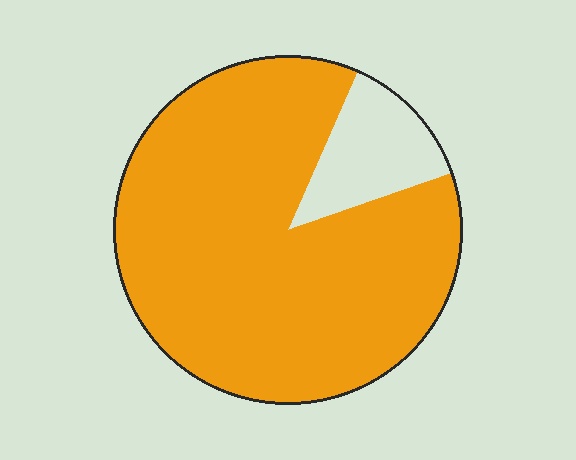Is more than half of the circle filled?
Yes.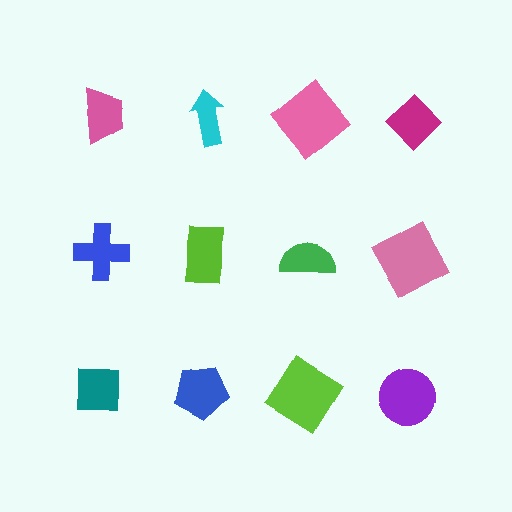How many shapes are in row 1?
4 shapes.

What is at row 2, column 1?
A blue cross.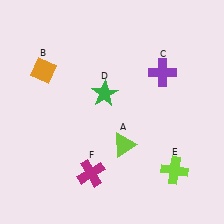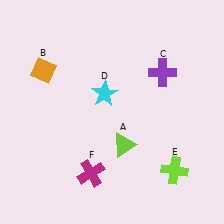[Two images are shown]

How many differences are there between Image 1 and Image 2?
There is 1 difference between the two images.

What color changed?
The star (D) changed from green in Image 1 to cyan in Image 2.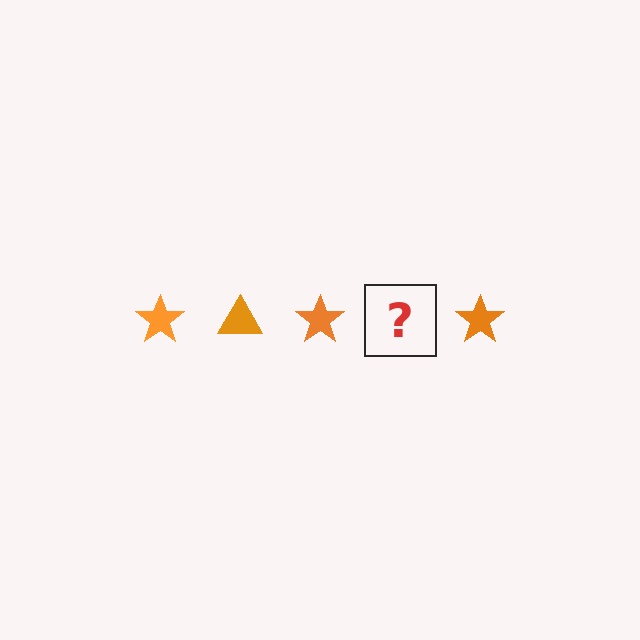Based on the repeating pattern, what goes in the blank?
The blank should be an orange triangle.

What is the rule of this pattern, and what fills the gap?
The rule is that the pattern cycles through star, triangle shapes in orange. The gap should be filled with an orange triangle.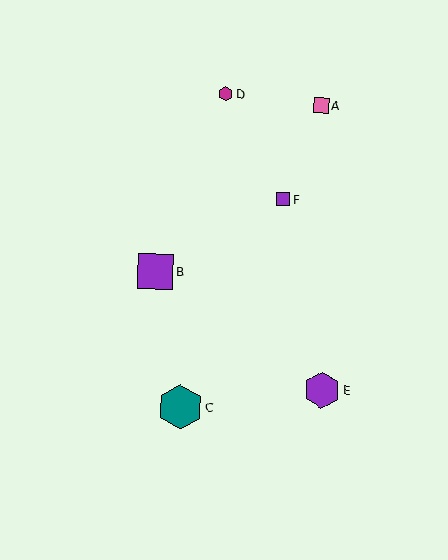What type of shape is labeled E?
Shape E is a purple hexagon.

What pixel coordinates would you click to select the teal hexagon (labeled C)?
Click at (180, 407) to select the teal hexagon C.